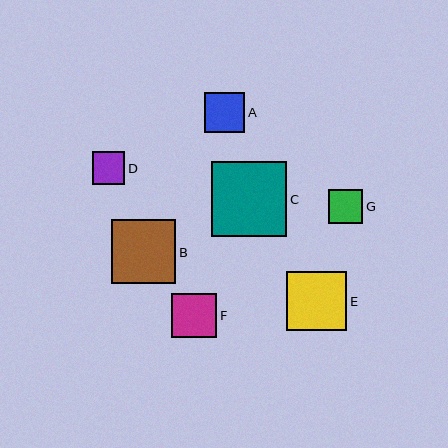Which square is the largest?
Square C is the largest with a size of approximately 75 pixels.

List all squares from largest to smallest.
From largest to smallest: C, B, E, F, A, G, D.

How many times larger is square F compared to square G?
Square F is approximately 1.3 times the size of square G.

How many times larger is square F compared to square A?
Square F is approximately 1.1 times the size of square A.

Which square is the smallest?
Square D is the smallest with a size of approximately 32 pixels.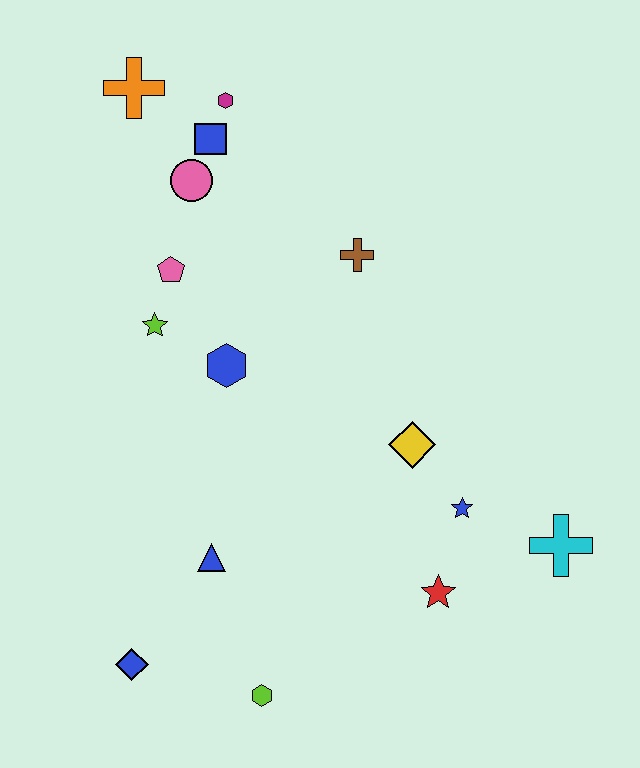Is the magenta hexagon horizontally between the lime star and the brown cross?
Yes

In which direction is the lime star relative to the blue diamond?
The lime star is above the blue diamond.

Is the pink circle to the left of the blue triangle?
Yes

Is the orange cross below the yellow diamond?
No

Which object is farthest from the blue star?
The orange cross is farthest from the blue star.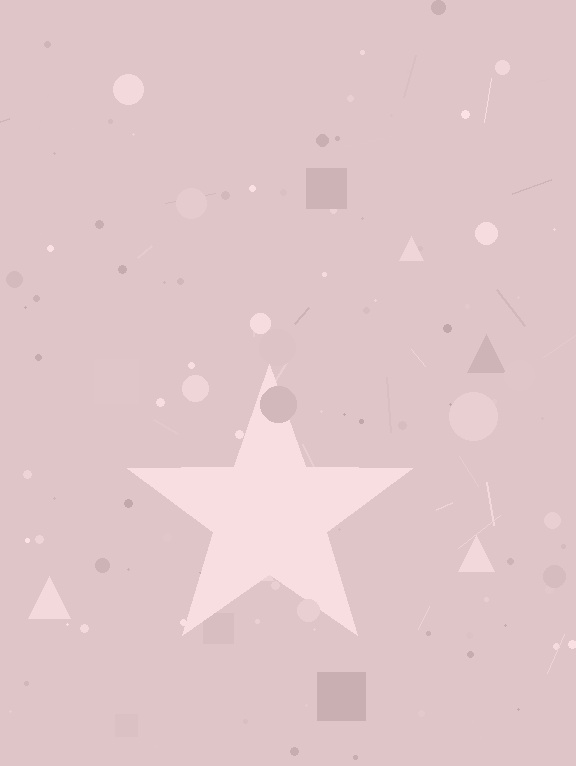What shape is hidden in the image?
A star is hidden in the image.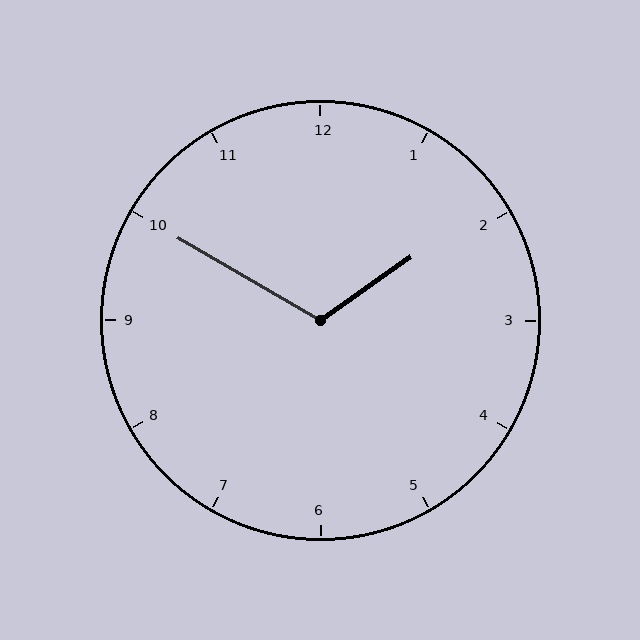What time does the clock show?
1:50.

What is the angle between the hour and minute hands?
Approximately 115 degrees.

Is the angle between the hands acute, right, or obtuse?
It is obtuse.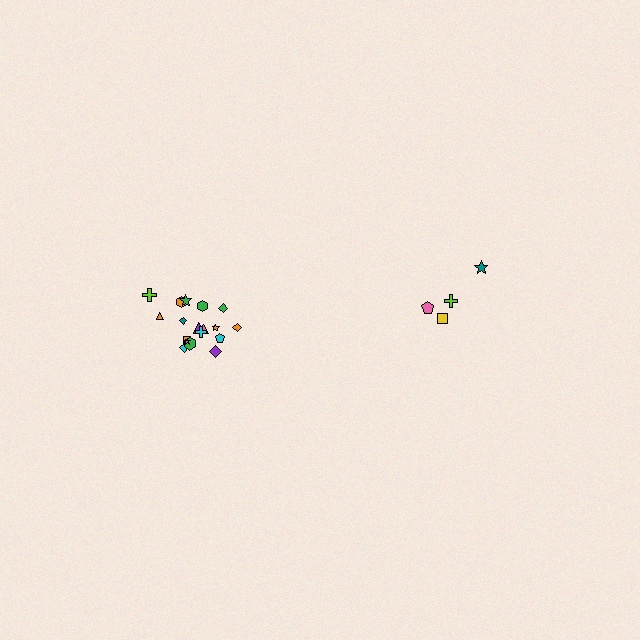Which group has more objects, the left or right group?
The left group.